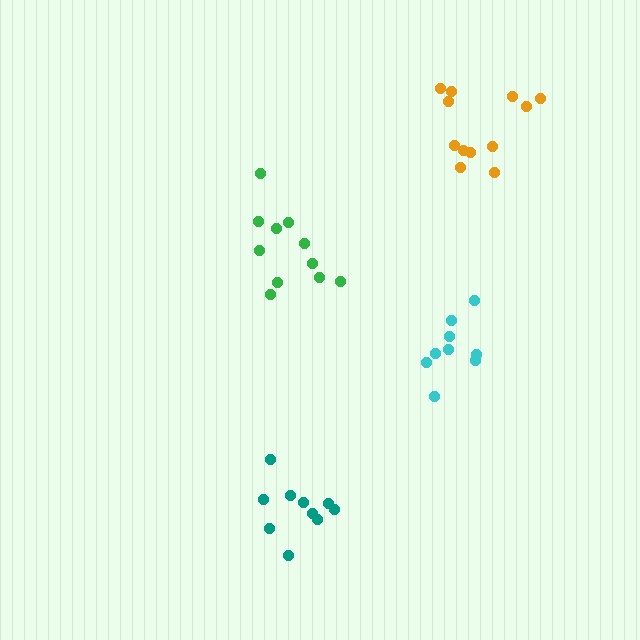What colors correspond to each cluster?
The clusters are colored: green, cyan, teal, orange.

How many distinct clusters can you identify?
There are 4 distinct clusters.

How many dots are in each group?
Group 1: 11 dots, Group 2: 9 dots, Group 3: 10 dots, Group 4: 12 dots (42 total).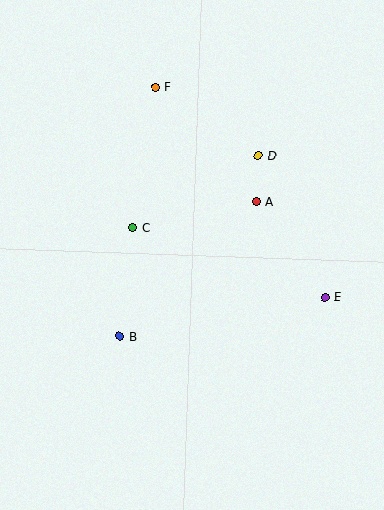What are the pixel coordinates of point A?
Point A is at (256, 201).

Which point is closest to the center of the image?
Point C at (133, 227) is closest to the center.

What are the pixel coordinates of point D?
Point D is at (258, 156).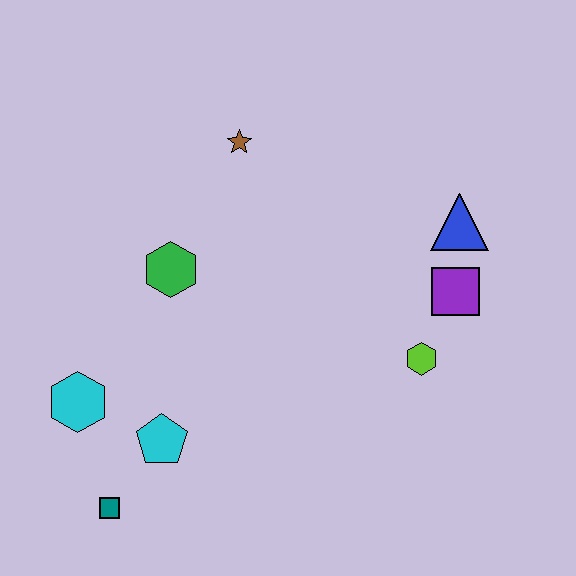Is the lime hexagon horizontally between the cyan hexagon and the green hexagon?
No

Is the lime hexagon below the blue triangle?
Yes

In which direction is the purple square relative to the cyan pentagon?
The purple square is to the right of the cyan pentagon.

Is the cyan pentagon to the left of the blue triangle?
Yes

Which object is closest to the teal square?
The cyan pentagon is closest to the teal square.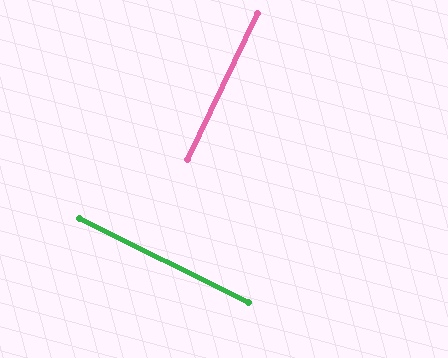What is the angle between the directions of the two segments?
Approximately 89 degrees.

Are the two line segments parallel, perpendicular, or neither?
Perpendicular — they meet at approximately 89°.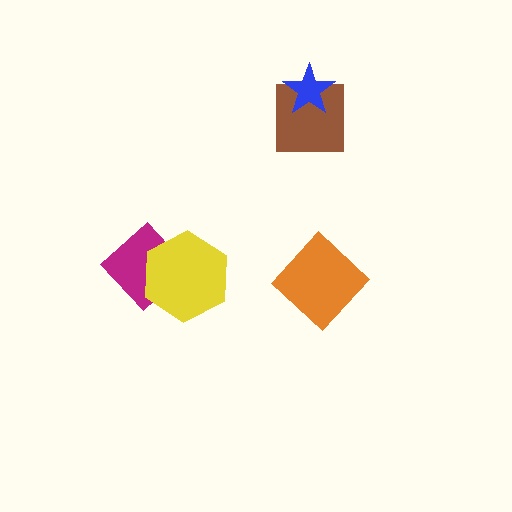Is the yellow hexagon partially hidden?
No, no other shape covers it.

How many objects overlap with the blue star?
1 object overlaps with the blue star.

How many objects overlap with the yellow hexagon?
1 object overlaps with the yellow hexagon.